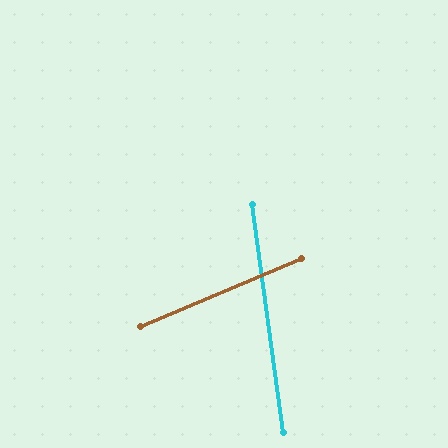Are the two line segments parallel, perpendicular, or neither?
Neither parallel nor perpendicular — they differ by about 75°.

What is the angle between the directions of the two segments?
Approximately 75 degrees.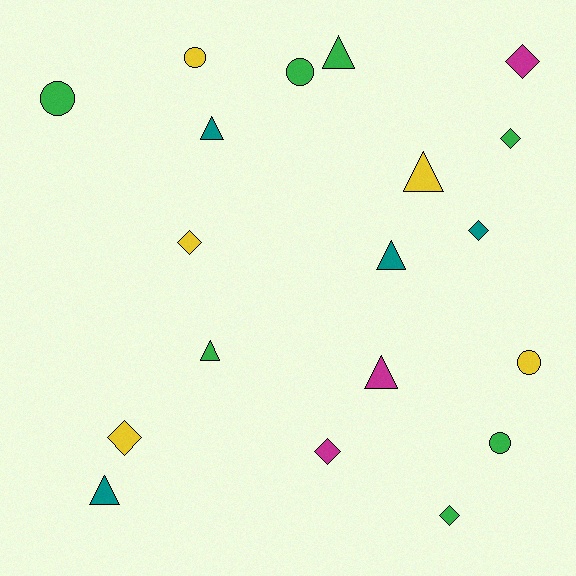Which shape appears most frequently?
Diamond, with 7 objects.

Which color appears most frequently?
Green, with 7 objects.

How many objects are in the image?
There are 19 objects.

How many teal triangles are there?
There are 3 teal triangles.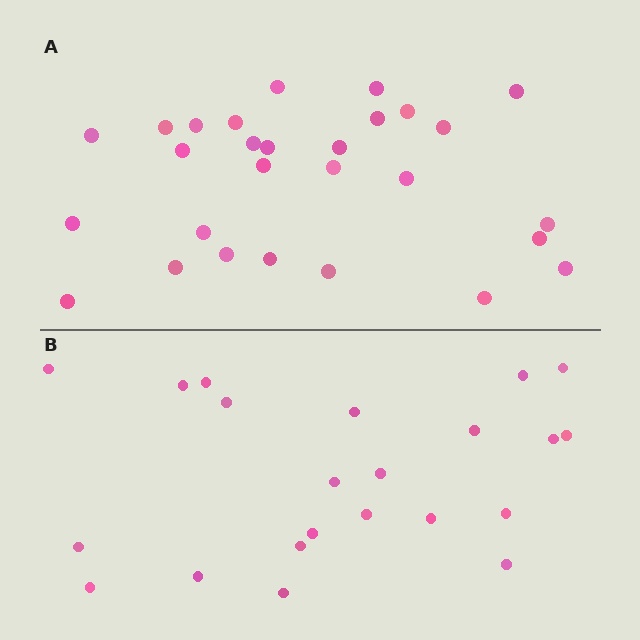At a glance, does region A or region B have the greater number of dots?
Region A (the top region) has more dots.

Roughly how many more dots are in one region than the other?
Region A has about 6 more dots than region B.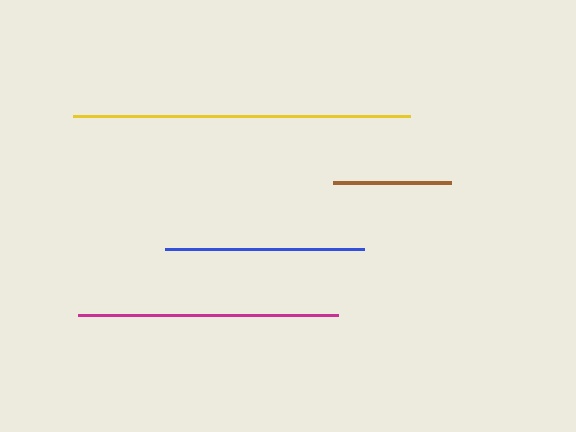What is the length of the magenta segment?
The magenta segment is approximately 260 pixels long.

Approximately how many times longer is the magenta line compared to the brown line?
The magenta line is approximately 2.2 times the length of the brown line.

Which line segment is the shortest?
The brown line is the shortest at approximately 118 pixels.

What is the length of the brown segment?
The brown segment is approximately 118 pixels long.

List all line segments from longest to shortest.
From longest to shortest: yellow, magenta, blue, brown.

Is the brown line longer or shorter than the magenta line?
The magenta line is longer than the brown line.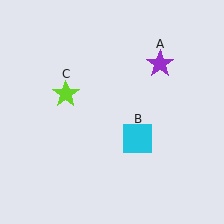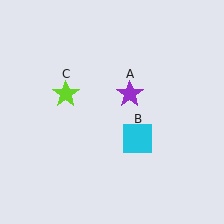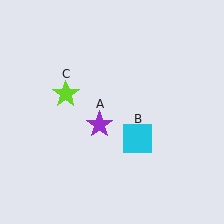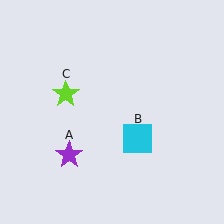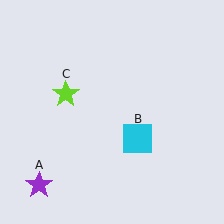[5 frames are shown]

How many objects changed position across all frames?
1 object changed position: purple star (object A).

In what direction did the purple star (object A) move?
The purple star (object A) moved down and to the left.